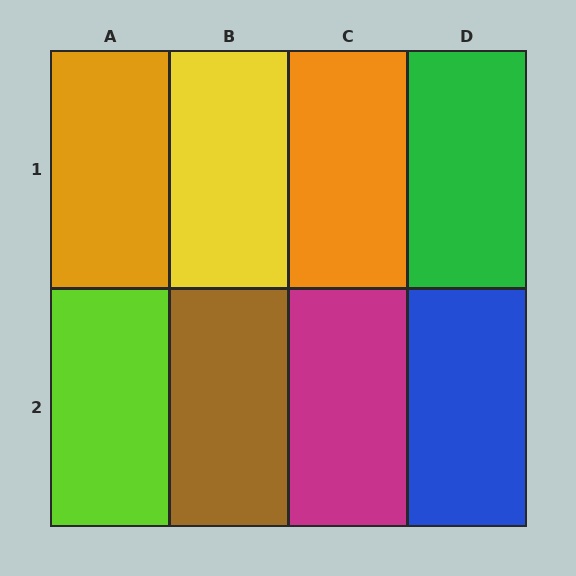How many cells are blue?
1 cell is blue.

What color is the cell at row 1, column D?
Green.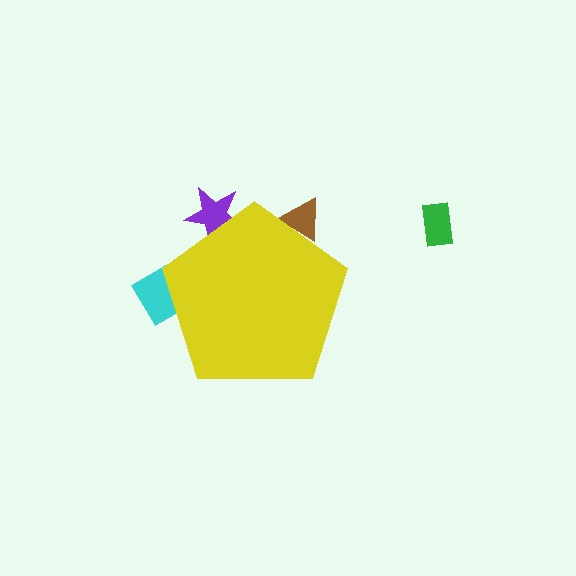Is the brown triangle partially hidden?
Yes, the brown triangle is partially hidden behind the yellow pentagon.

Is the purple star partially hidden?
Yes, the purple star is partially hidden behind the yellow pentagon.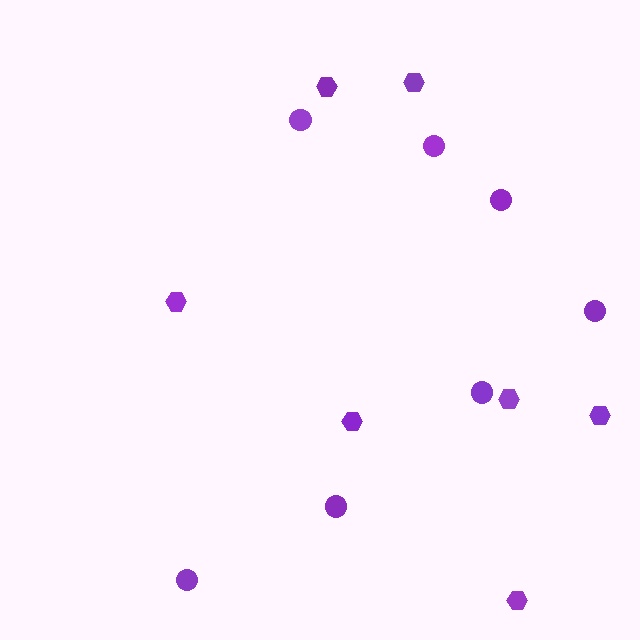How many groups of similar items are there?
There are 2 groups: one group of hexagons (7) and one group of circles (7).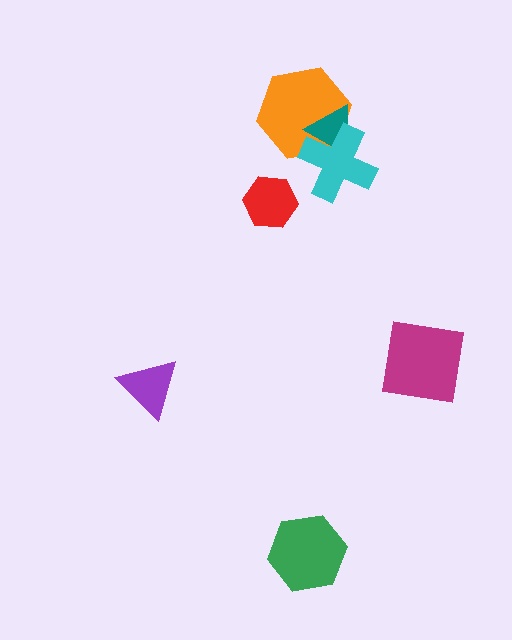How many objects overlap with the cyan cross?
2 objects overlap with the cyan cross.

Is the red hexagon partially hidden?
No, no other shape covers it.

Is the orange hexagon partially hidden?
Yes, it is partially covered by another shape.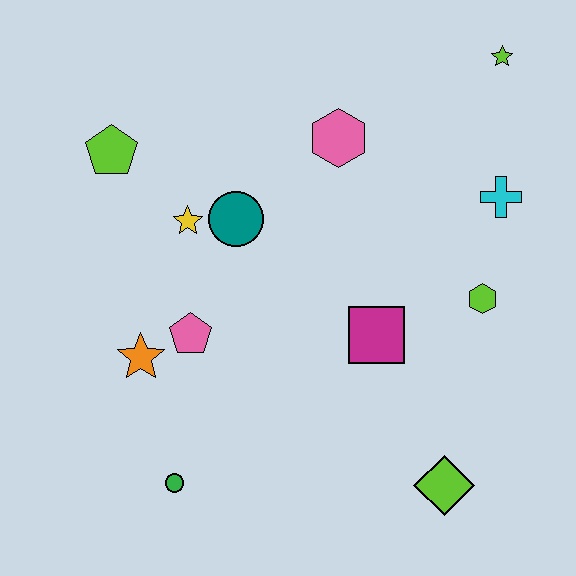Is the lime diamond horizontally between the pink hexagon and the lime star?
Yes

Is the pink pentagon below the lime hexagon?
Yes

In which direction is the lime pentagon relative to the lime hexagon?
The lime pentagon is to the left of the lime hexagon.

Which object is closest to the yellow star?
The teal circle is closest to the yellow star.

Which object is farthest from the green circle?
The lime star is farthest from the green circle.